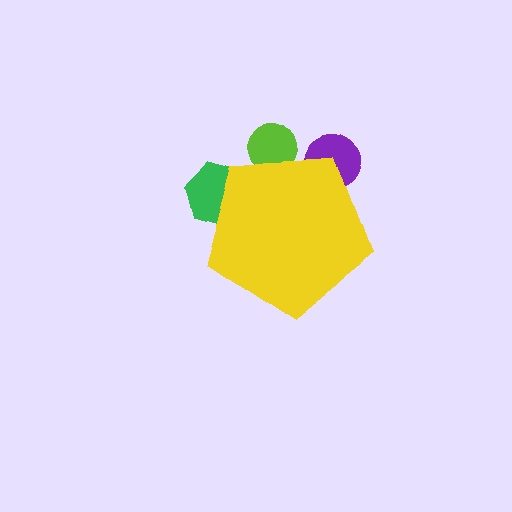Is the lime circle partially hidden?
Yes, the lime circle is partially hidden behind the yellow pentagon.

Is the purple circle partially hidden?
Yes, the purple circle is partially hidden behind the yellow pentagon.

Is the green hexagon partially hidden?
Yes, the green hexagon is partially hidden behind the yellow pentagon.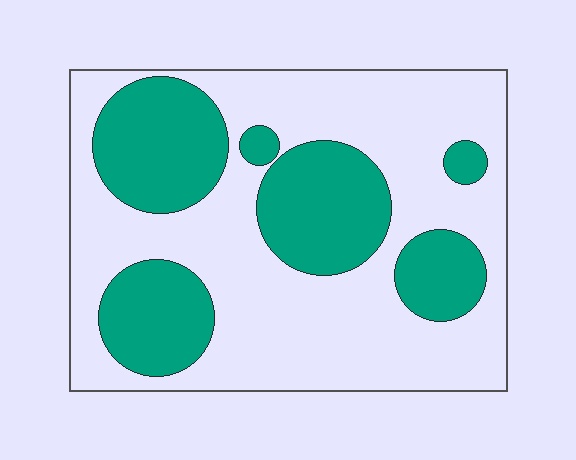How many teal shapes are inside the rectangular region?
6.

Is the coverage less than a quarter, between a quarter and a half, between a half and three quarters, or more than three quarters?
Between a quarter and a half.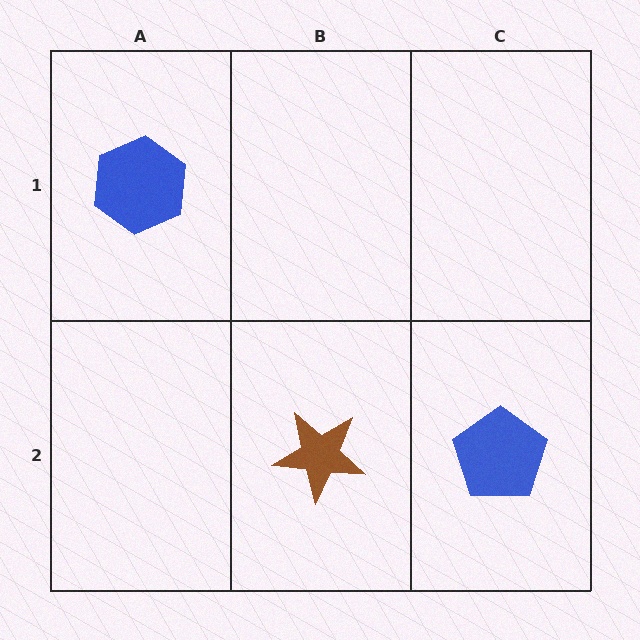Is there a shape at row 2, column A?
No, that cell is empty.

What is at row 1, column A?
A blue hexagon.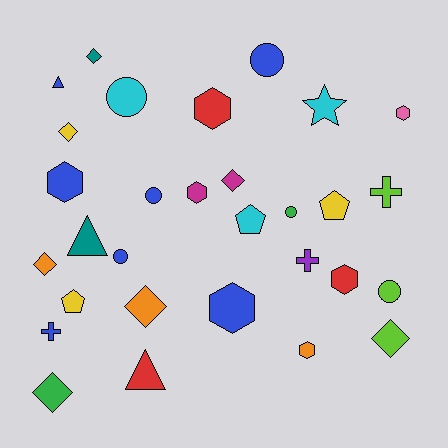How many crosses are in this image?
There are 3 crosses.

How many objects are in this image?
There are 30 objects.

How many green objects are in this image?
There are 2 green objects.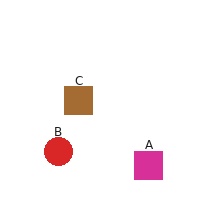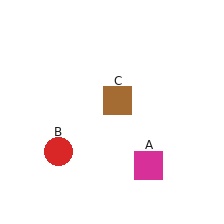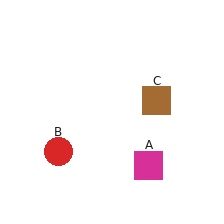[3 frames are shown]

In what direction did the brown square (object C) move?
The brown square (object C) moved right.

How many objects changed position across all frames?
1 object changed position: brown square (object C).